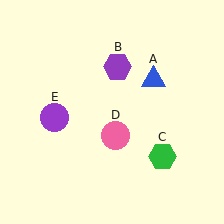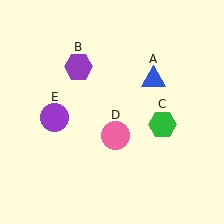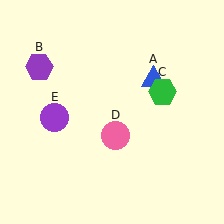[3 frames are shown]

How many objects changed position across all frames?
2 objects changed position: purple hexagon (object B), green hexagon (object C).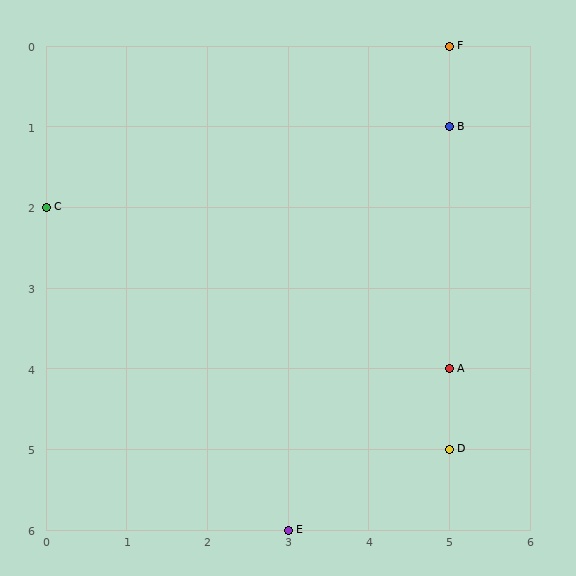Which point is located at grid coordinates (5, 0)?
Point F is at (5, 0).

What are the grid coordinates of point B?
Point B is at grid coordinates (5, 1).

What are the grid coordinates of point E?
Point E is at grid coordinates (3, 6).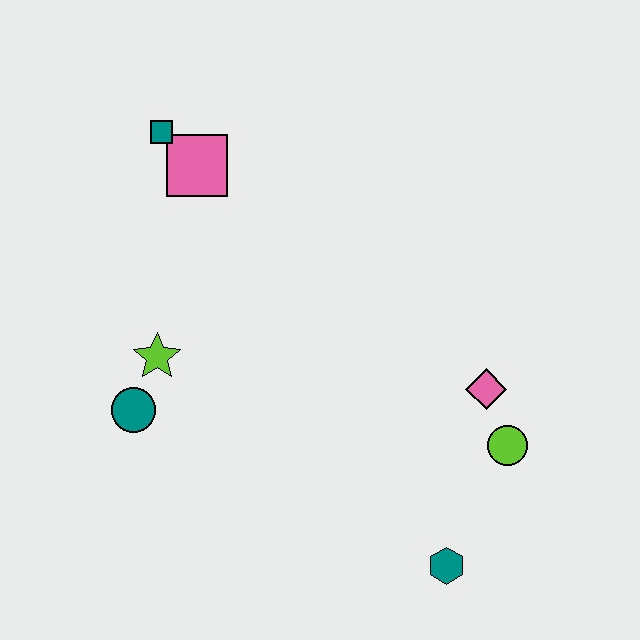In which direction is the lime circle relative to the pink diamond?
The lime circle is below the pink diamond.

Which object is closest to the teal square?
The pink square is closest to the teal square.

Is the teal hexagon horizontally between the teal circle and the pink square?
No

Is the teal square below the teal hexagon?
No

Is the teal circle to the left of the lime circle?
Yes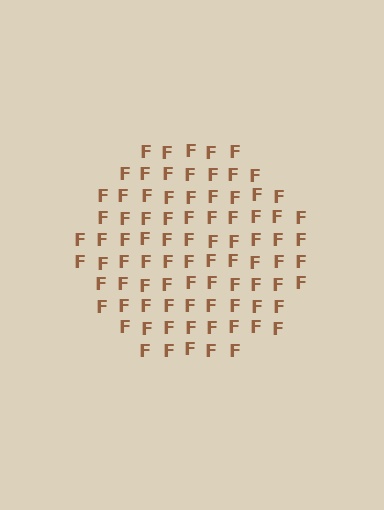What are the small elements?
The small elements are letter F's.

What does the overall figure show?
The overall figure shows a circle.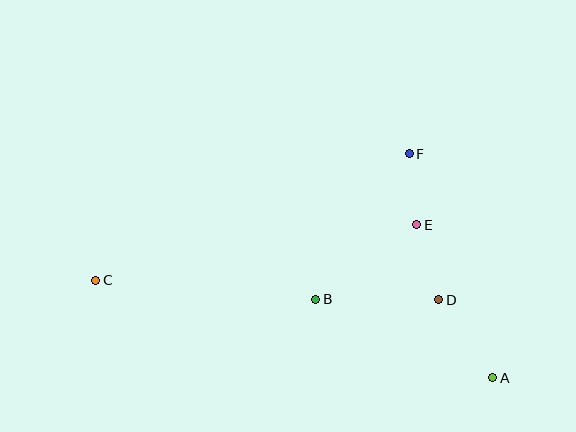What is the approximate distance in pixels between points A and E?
The distance between A and E is approximately 171 pixels.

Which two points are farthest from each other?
Points A and C are farthest from each other.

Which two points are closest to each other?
Points E and F are closest to each other.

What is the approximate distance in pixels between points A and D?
The distance between A and D is approximately 95 pixels.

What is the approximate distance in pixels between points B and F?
The distance between B and F is approximately 173 pixels.